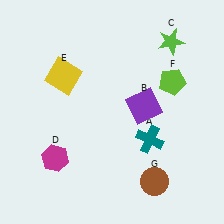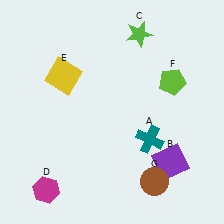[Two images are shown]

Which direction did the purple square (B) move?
The purple square (B) moved down.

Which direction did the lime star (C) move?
The lime star (C) moved left.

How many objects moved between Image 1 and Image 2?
3 objects moved between the two images.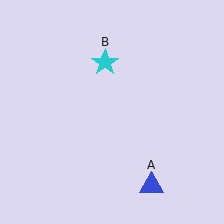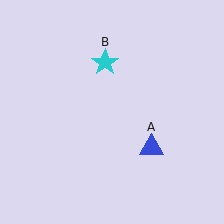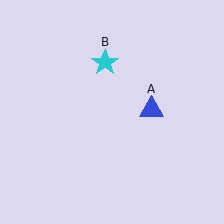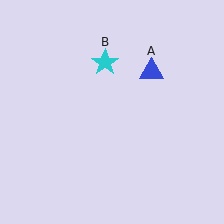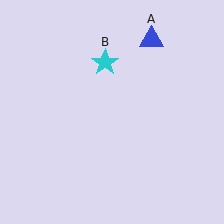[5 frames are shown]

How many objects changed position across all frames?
1 object changed position: blue triangle (object A).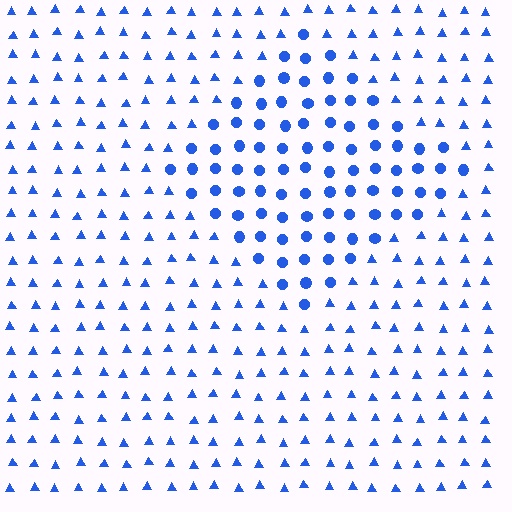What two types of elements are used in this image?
The image uses circles inside the diamond region and triangles outside it.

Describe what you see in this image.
The image is filled with small blue elements arranged in a uniform grid. A diamond-shaped region contains circles, while the surrounding area contains triangles. The boundary is defined purely by the change in element shape.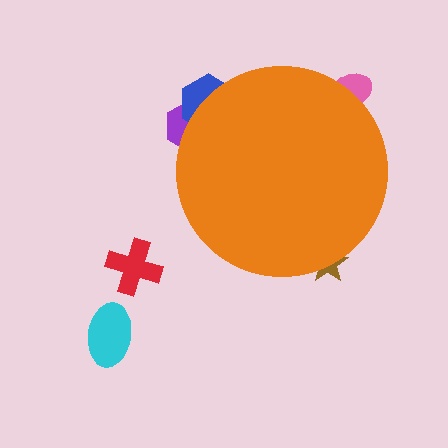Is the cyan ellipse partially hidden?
No, the cyan ellipse is fully visible.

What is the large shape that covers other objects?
An orange circle.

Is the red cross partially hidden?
No, the red cross is fully visible.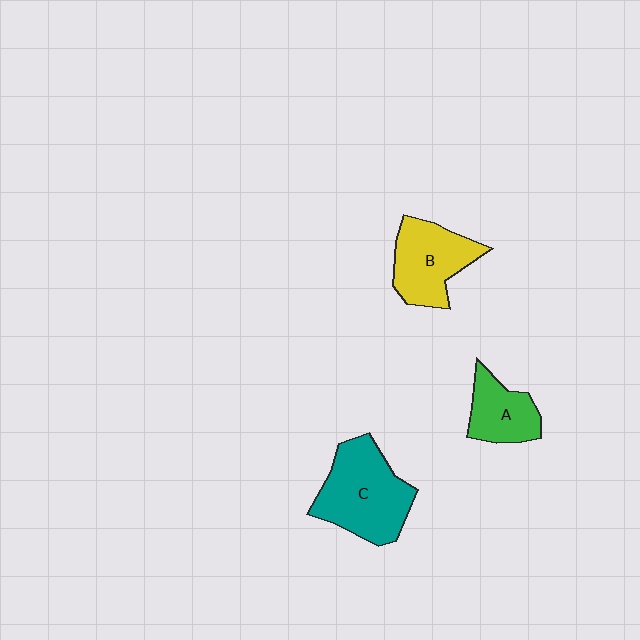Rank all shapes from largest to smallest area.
From largest to smallest: C (teal), B (yellow), A (green).